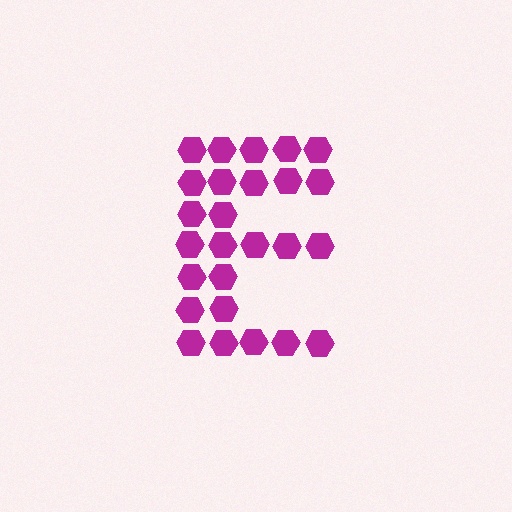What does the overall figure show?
The overall figure shows the letter E.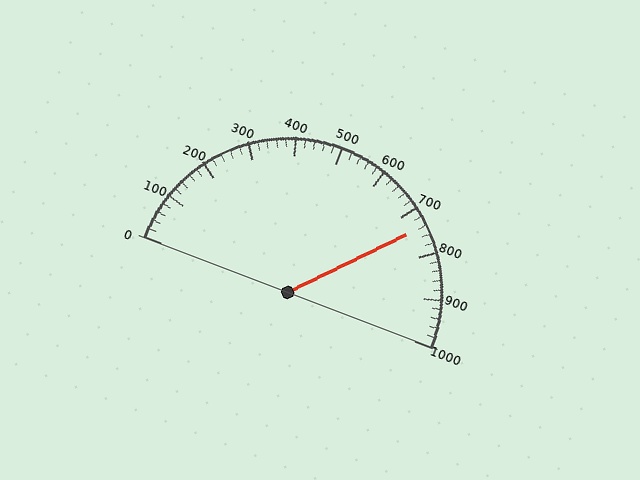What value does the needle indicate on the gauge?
The needle indicates approximately 740.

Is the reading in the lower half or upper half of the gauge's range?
The reading is in the upper half of the range (0 to 1000).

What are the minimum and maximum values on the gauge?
The gauge ranges from 0 to 1000.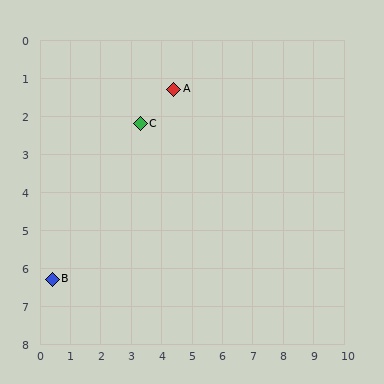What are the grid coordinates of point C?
Point C is at approximately (3.3, 2.2).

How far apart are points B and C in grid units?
Points B and C are about 5.0 grid units apart.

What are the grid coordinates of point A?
Point A is at approximately (4.4, 1.3).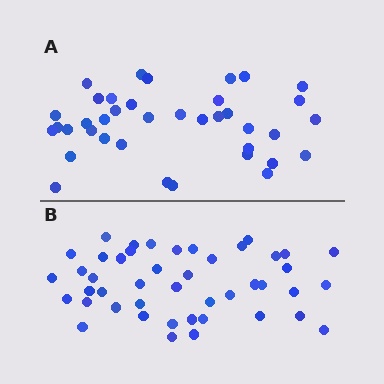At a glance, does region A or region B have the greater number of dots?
Region B (the bottom region) has more dots.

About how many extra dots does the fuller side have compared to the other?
Region B has roughly 8 or so more dots than region A.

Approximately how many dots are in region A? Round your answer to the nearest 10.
About 40 dots. (The exact count is 38, which rounds to 40.)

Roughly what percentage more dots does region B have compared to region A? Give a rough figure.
About 20% more.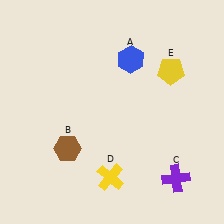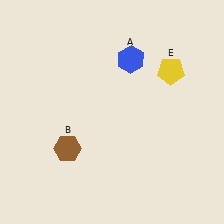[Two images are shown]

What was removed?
The purple cross (C), the yellow cross (D) were removed in Image 2.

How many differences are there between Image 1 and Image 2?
There are 2 differences between the two images.